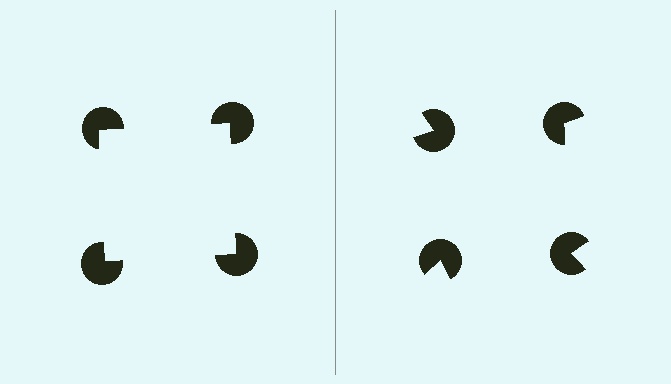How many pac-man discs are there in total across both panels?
8 — 4 on each side.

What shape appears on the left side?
An illusory square.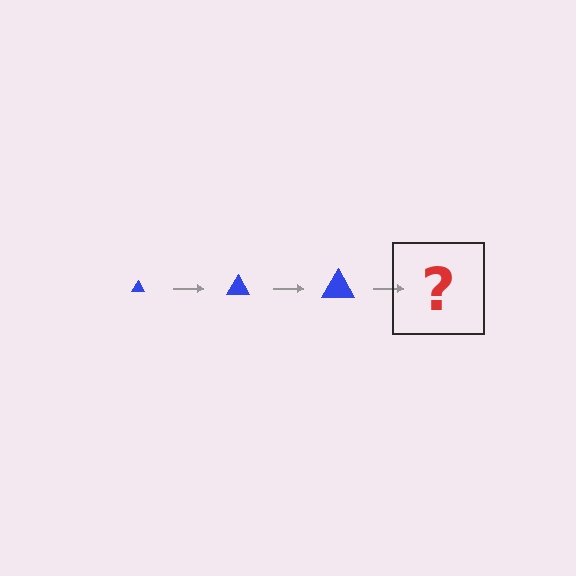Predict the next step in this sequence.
The next step is a blue triangle, larger than the previous one.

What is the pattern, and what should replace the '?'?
The pattern is that the triangle gets progressively larger each step. The '?' should be a blue triangle, larger than the previous one.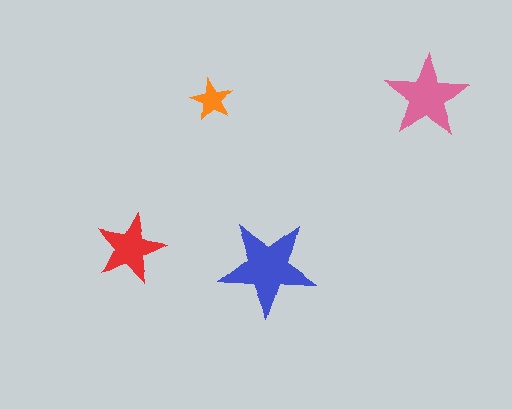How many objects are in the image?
There are 4 objects in the image.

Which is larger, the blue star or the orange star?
The blue one.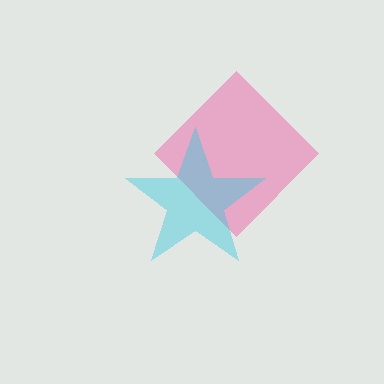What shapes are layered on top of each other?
The layered shapes are: a pink diamond, a cyan star.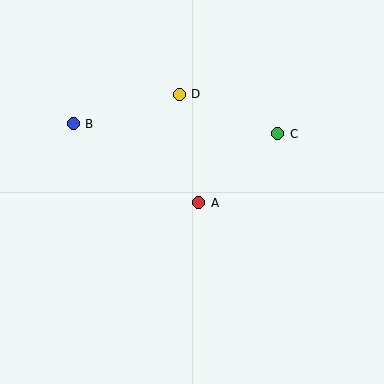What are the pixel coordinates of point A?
Point A is at (199, 203).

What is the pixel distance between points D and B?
The distance between D and B is 110 pixels.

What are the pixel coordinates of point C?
Point C is at (278, 134).